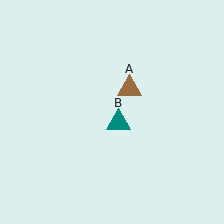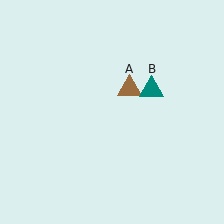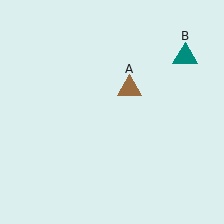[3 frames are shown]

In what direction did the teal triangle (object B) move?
The teal triangle (object B) moved up and to the right.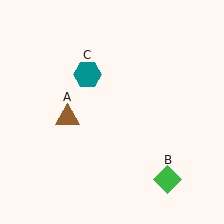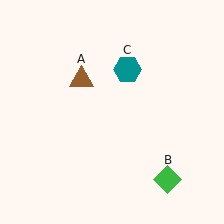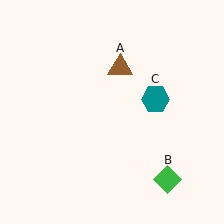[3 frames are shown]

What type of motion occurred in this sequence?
The brown triangle (object A), teal hexagon (object C) rotated clockwise around the center of the scene.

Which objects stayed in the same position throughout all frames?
Green diamond (object B) remained stationary.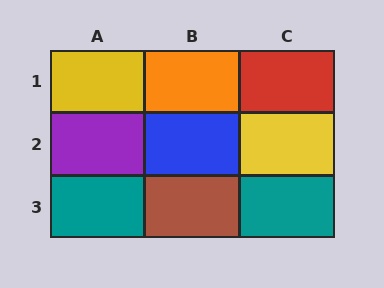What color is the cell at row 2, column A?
Purple.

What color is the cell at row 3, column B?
Brown.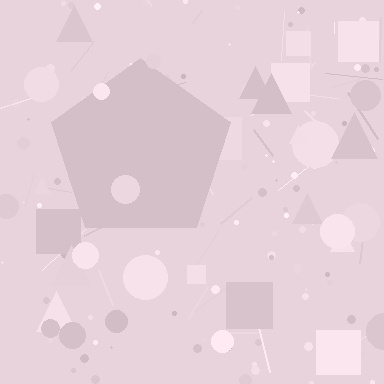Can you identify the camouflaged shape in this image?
The camouflaged shape is a pentagon.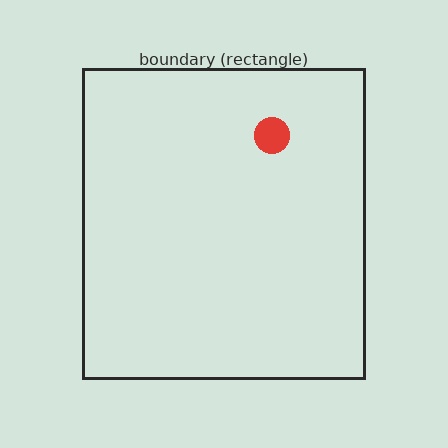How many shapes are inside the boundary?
1 inside, 0 outside.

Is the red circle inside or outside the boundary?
Inside.